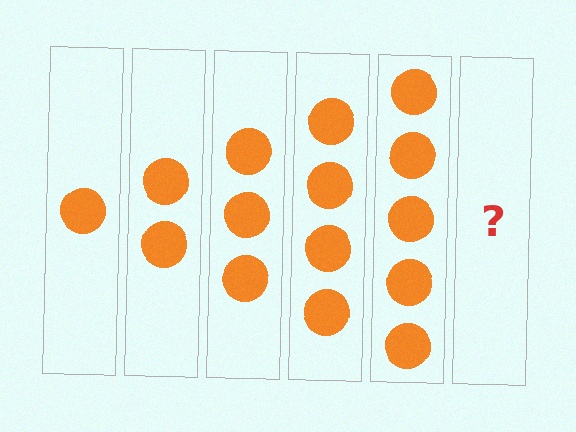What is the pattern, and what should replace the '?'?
The pattern is that each step adds one more circle. The '?' should be 6 circles.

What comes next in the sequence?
The next element should be 6 circles.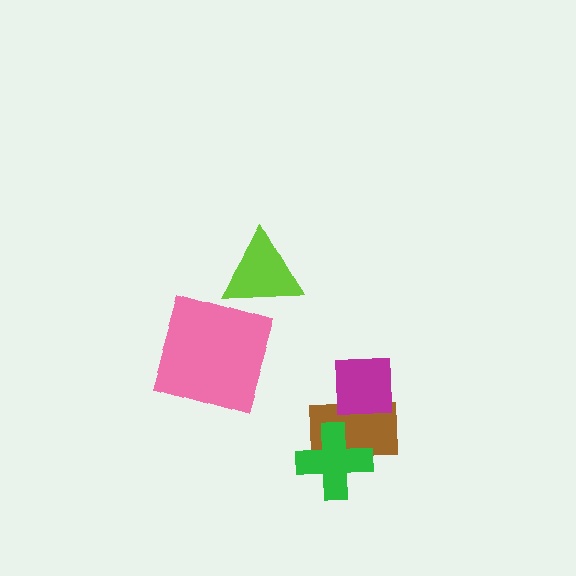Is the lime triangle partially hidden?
No, no other shape covers it.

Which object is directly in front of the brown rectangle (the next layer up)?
The magenta square is directly in front of the brown rectangle.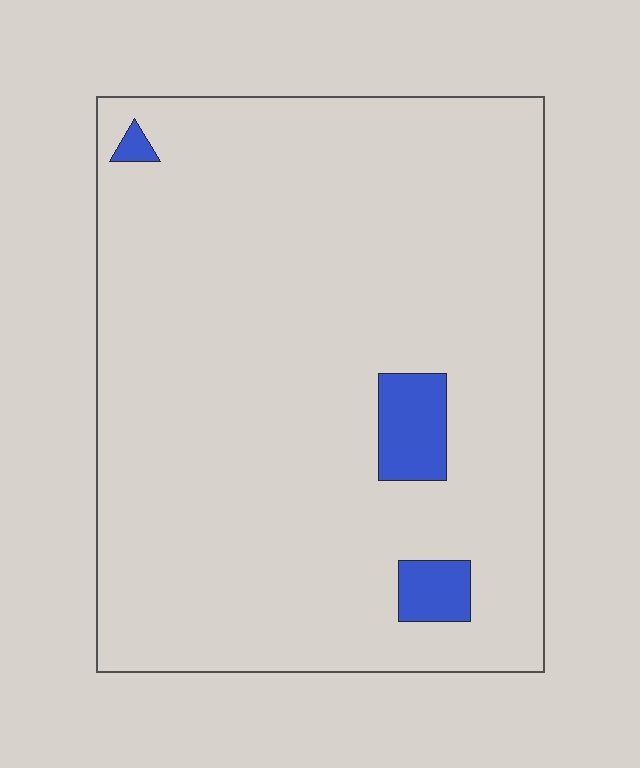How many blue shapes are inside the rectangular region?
3.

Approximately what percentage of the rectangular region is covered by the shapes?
Approximately 5%.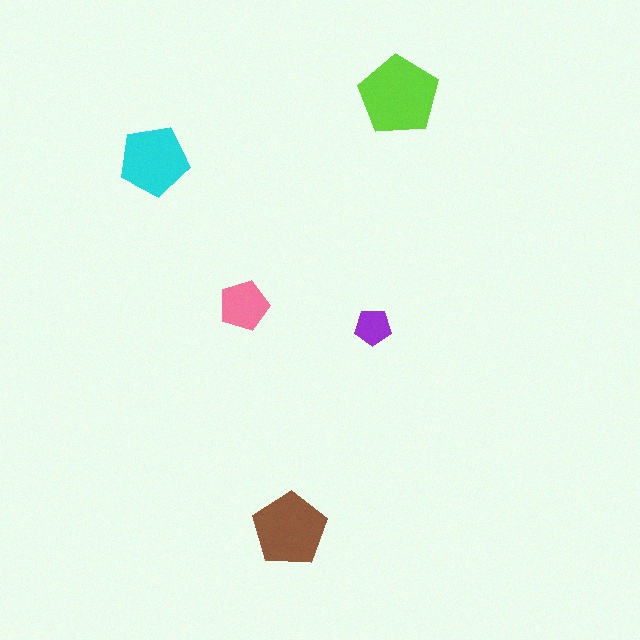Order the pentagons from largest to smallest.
the lime one, the brown one, the cyan one, the pink one, the purple one.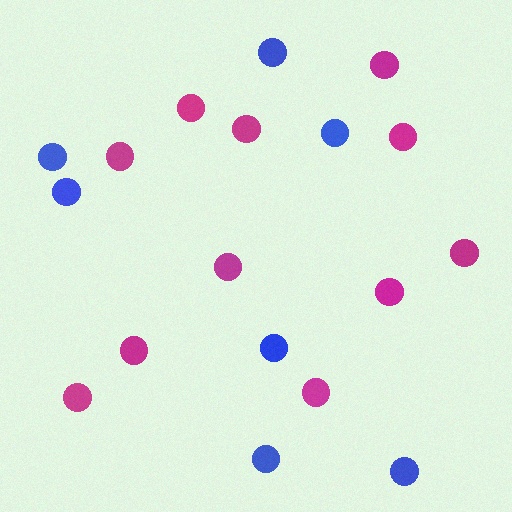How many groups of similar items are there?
There are 2 groups: one group of blue circles (7) and one group of magenta circles (11).